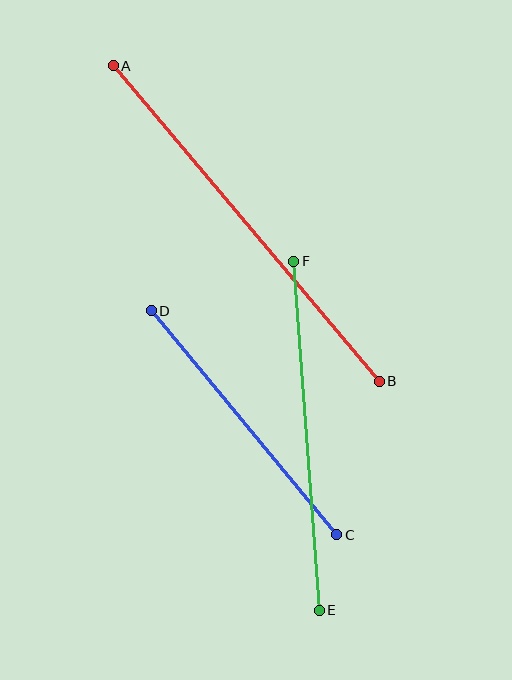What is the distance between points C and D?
The distance is approximately 291 pixels.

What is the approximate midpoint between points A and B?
The midpoint is at approximately (246, 223) pixels.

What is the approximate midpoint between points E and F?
The midpoint is at approximately (306, 436) pixels.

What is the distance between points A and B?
The distance is approximately 412 pixels.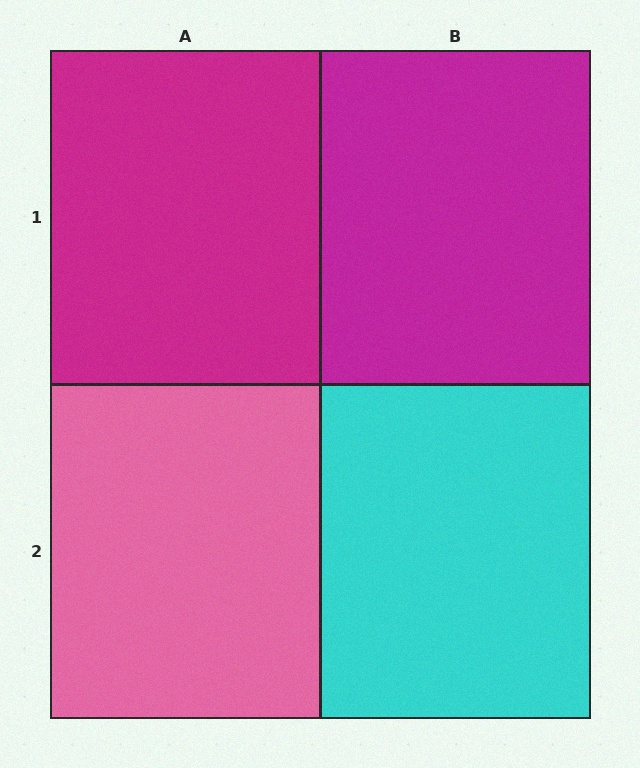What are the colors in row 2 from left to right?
Pink, cyan.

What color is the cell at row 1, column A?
Magenta.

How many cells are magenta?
2 cells are magenta.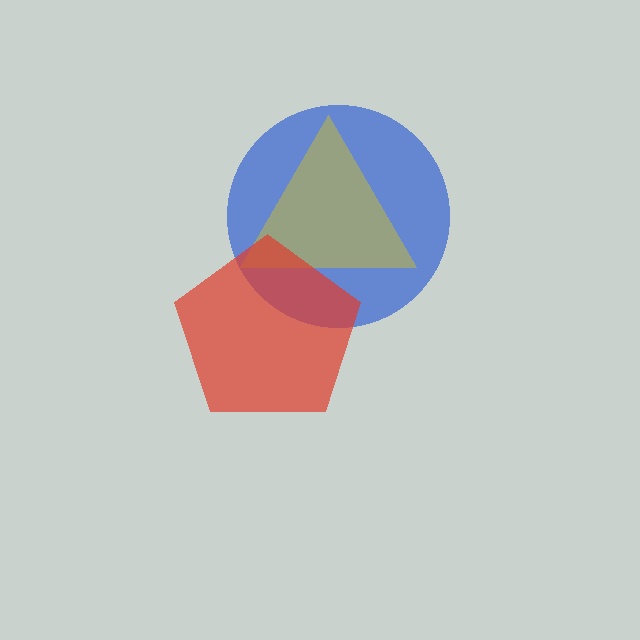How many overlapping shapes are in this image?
There are 3 overlapping shapes in the image.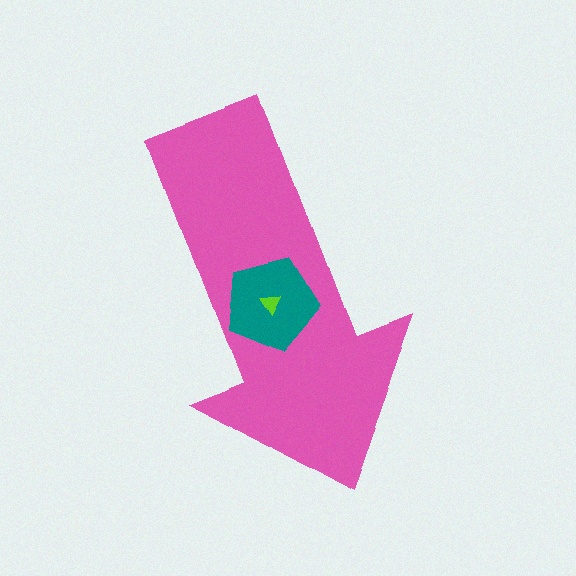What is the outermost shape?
The pink arrow.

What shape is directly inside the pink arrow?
The teal pentagon.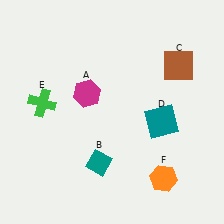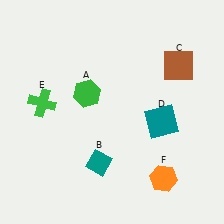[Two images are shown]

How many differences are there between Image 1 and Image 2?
There is 1 difference between the two images.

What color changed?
The hexagon (A) changed from magenta in Image 1 to green in Image 2.